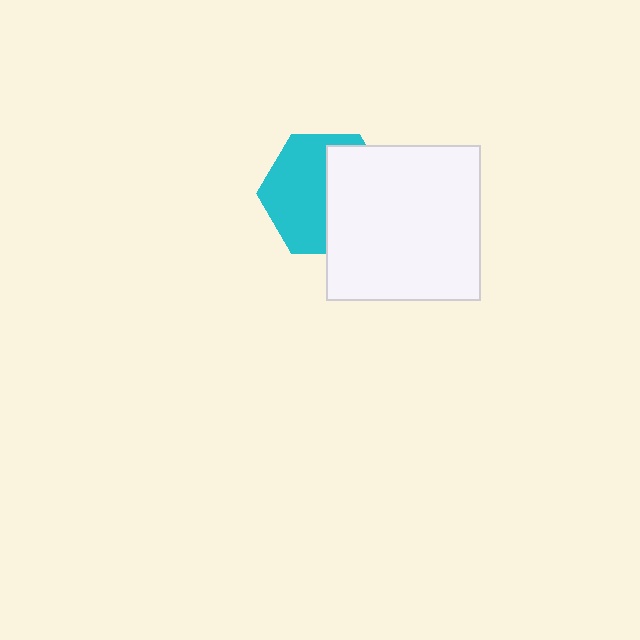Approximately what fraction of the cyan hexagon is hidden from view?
Roughly 46% of the cyan hexagon is hidden behind the white square.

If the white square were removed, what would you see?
You would see the complete cyan hexagon.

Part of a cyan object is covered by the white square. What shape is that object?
It is a hexagon.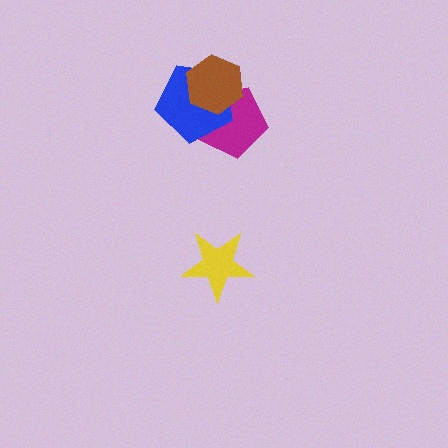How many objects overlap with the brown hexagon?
2 objects overlap with the brown hexagon.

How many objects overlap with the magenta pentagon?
2 objects overlap with the magenta pentagon.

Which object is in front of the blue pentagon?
The brown hexagon is in front of the blue pentagon.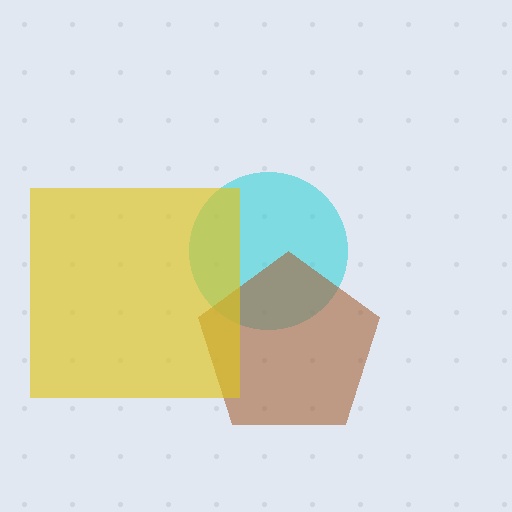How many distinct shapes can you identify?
There are 3 distinct shapes: a cyan circle, a brown pentagon, a yellow square.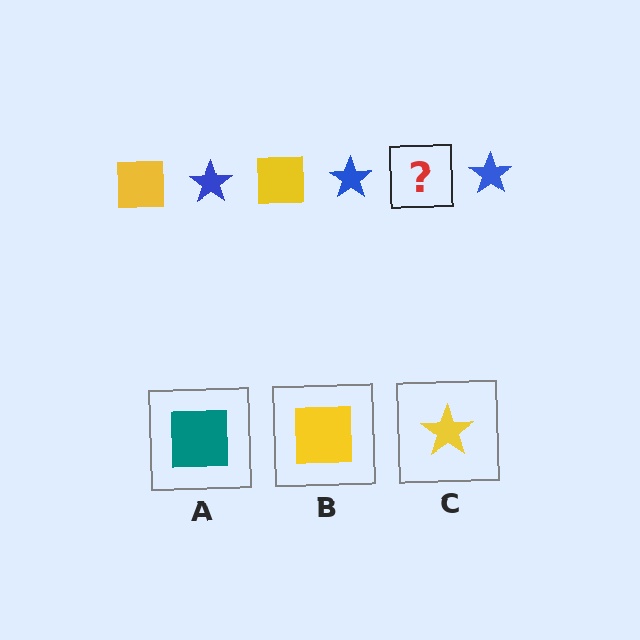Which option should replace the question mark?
Option B.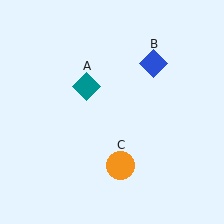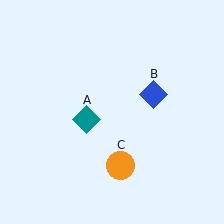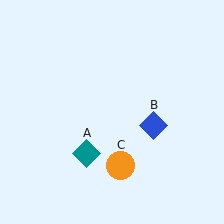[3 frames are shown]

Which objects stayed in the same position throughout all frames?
Orange circle (object C) remained stationary.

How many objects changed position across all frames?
2 objects changed position: teal diamond (object A), blue diamond (object B).